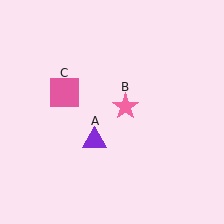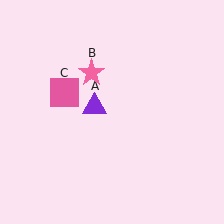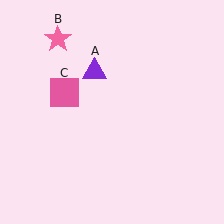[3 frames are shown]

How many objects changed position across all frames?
2 objects changed position: purple triangle (object A), pink star (object B).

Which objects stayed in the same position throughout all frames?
Pink square (object C) remained stationary.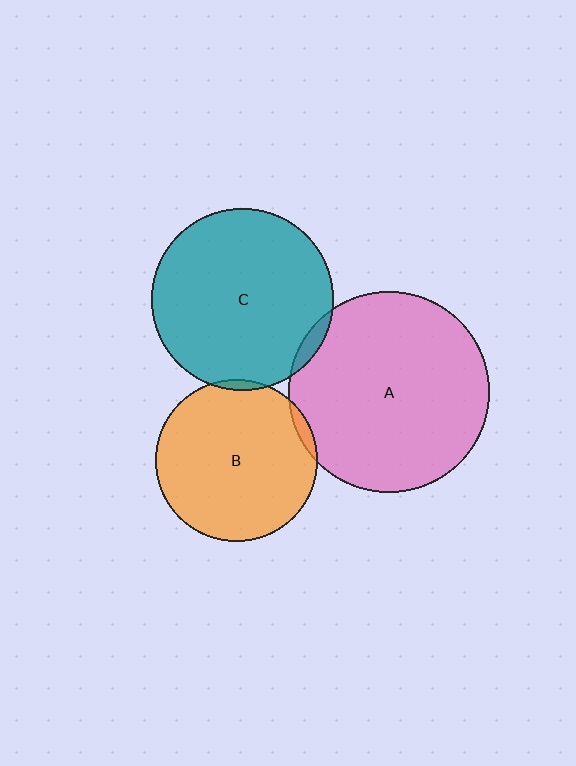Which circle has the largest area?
Circle A (pink).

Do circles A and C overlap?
Yes.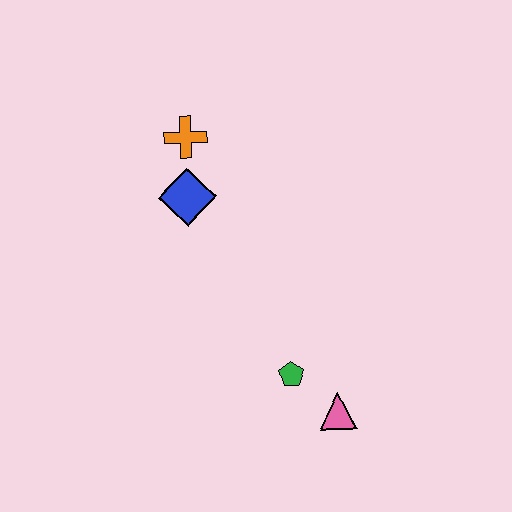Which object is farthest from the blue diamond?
The pink triangle is farthest from the blue diamond.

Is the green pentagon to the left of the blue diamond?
No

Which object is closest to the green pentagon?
The pink triangle is closest to the green pentagon.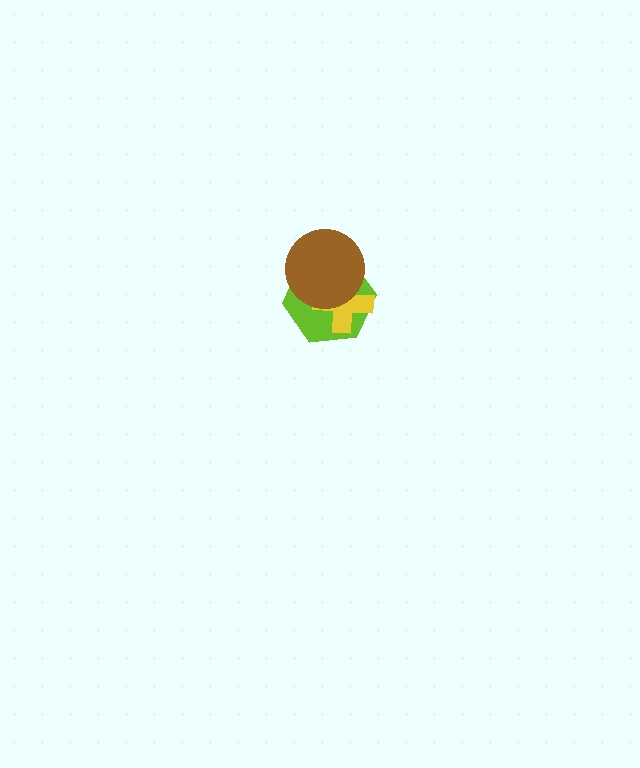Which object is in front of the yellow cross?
The brown circle is in front of the yellow cross.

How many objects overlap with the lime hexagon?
2 objects overlap with the lime hexagon.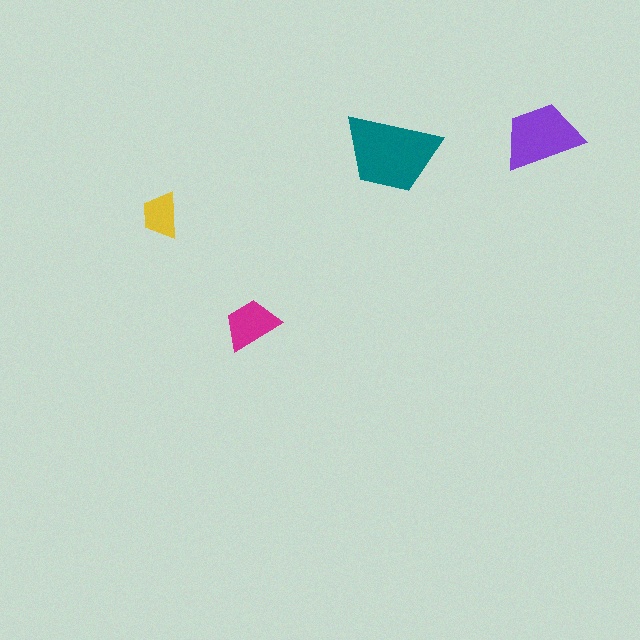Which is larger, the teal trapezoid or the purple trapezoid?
The teal one.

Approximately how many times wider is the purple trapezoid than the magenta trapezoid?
About 1.5 times wider.